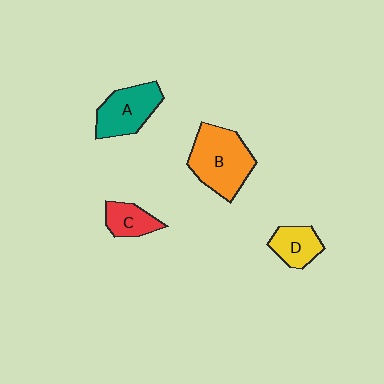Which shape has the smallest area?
Shape C (red).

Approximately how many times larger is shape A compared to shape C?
Approximately 1.6 times.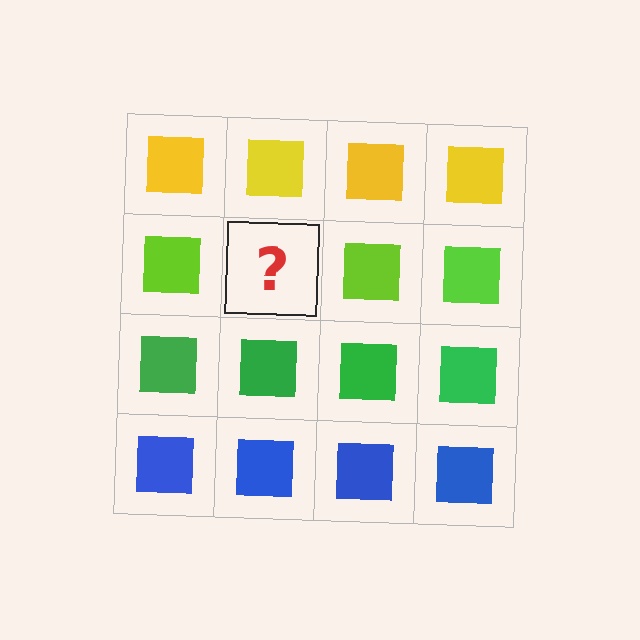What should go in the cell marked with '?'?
The missing cell should contain a lime square.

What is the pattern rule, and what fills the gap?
The rule is that each row has a consistent color. The gap should be filled with a lime square.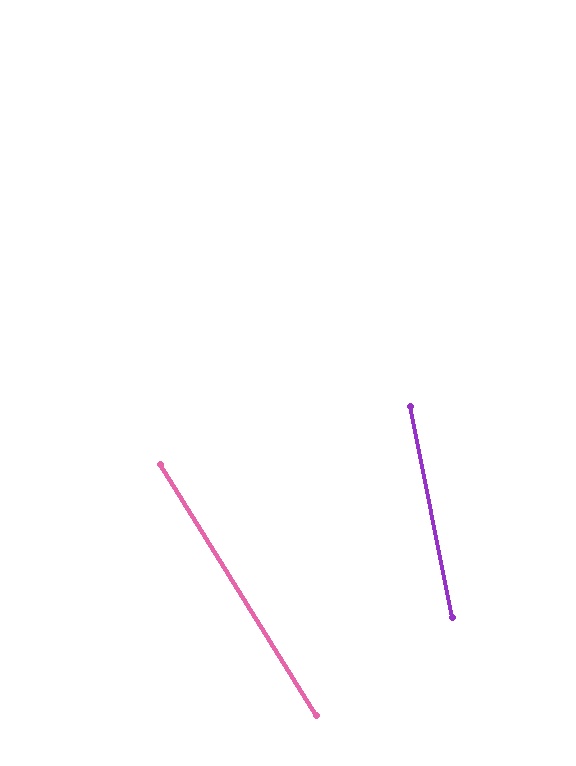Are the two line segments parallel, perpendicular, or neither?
Neither parallel nor perpendicular — they differ by about 21°.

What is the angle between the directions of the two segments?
Approximately 21 degrees.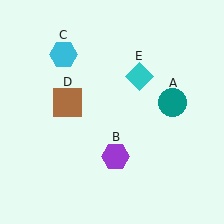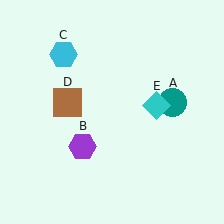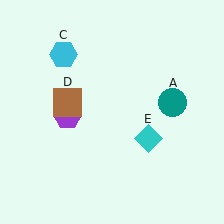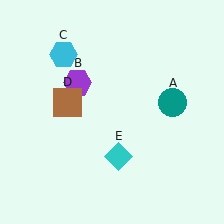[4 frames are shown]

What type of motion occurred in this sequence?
The purple hexagon (object B), cyan diamond (object E) rotated clockwise around the center of the scene.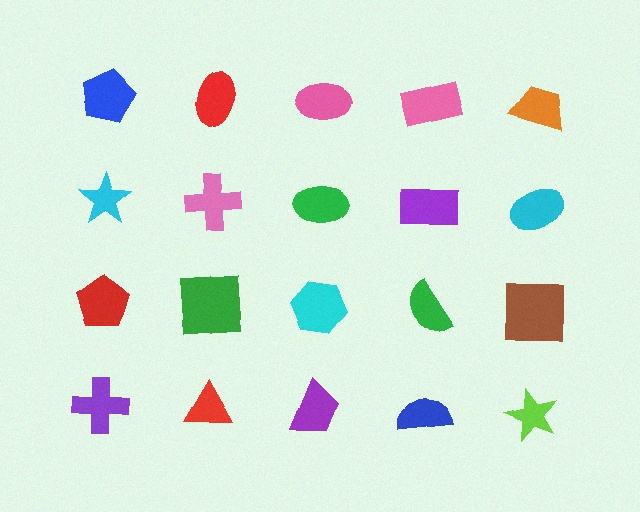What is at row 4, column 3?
A purple trapezoid.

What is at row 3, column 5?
A brown square.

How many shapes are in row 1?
5 shapes.